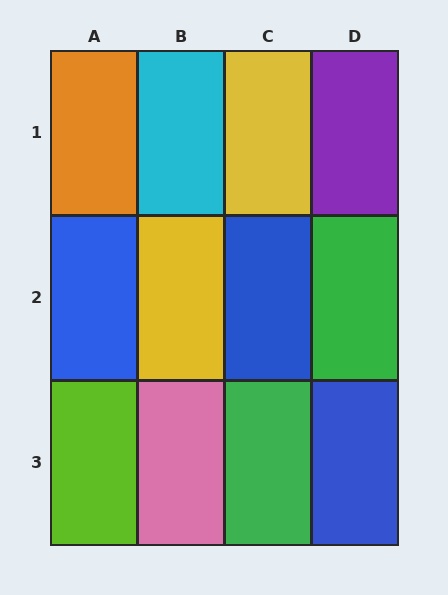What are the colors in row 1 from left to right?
Orange, cyan, yellow, purple.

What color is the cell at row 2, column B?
Yellow.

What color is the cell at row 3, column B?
Pink.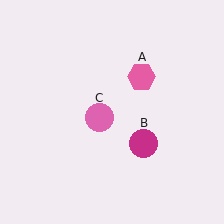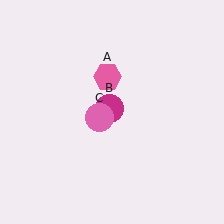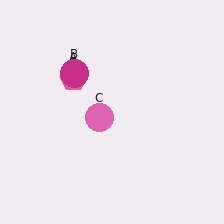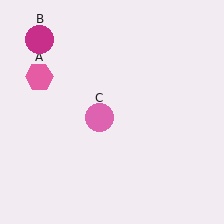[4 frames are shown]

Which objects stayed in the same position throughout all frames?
Pink circle (object C) remained stationary.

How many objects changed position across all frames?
2 objects changed position: pink hexagon (object A), magenta circle (object B).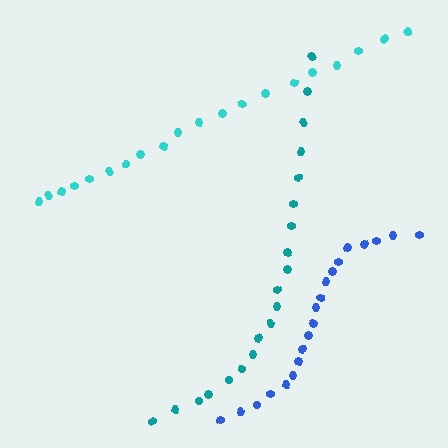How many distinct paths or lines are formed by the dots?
There are 3 distinct paths.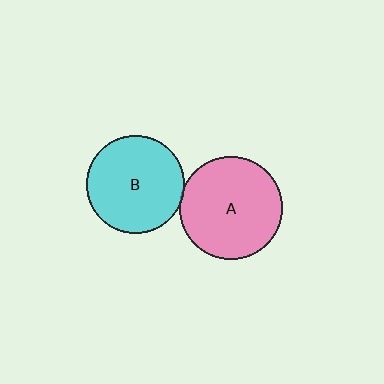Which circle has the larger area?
Circle A (pink).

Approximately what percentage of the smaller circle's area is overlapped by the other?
Approximately 5%.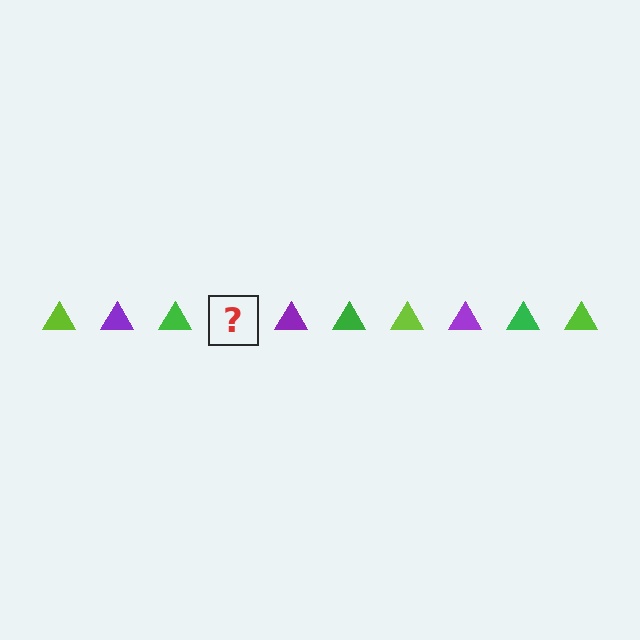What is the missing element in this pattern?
The missing element is a lime triangle.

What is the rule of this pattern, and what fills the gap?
The rule is that the pattern cycles through lime, purple, green triangles. The gap should be filled with a lime triangle.